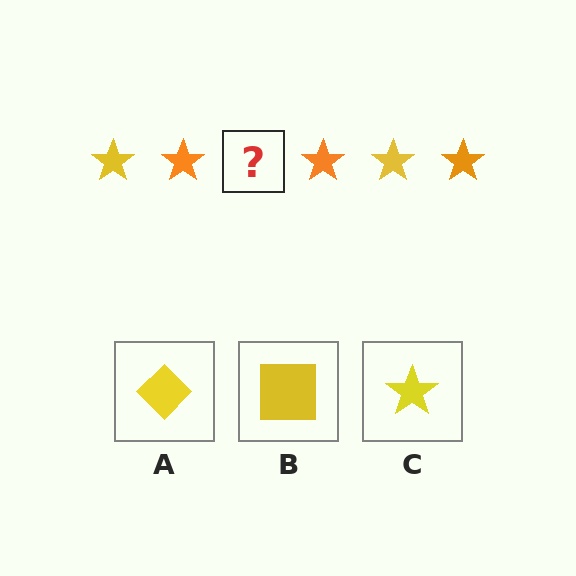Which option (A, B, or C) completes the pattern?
C.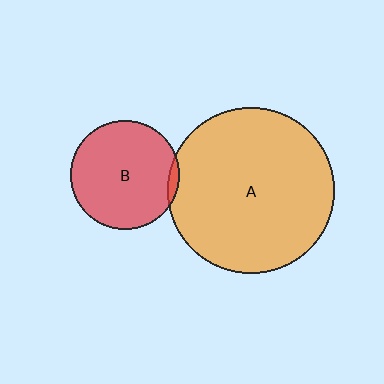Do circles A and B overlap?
Yes.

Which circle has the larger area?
Circle A (orange).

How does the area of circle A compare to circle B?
Approximately 2.3 times.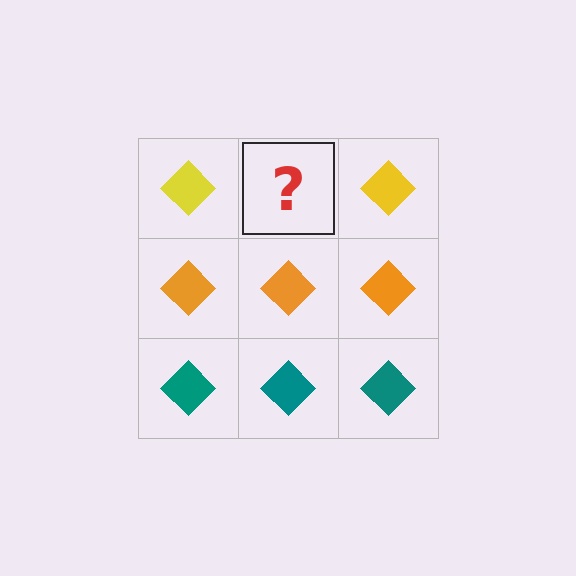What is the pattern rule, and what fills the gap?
The rule is that each row has a consistent color. The gap should be filled with a yellow diamond.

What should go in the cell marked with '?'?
The missing cell should contain a yellow diamond.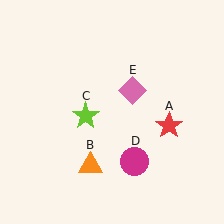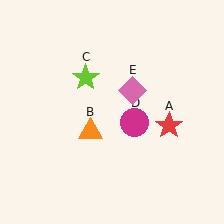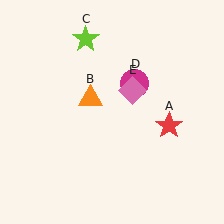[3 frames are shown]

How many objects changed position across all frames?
3 objects changed position: orange triangle (object B), lime star (object C), magenta circle (object D).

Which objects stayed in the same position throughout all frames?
Red star (object A) and pink diamond (object E) remained stationary.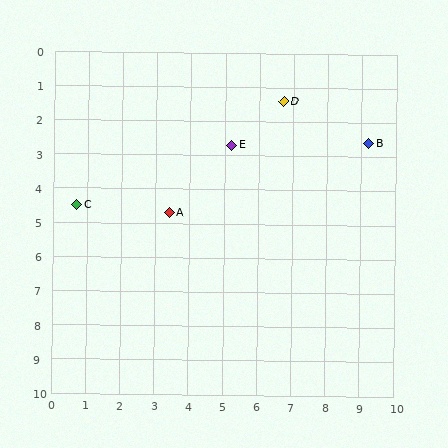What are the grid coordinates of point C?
Point C is at approximately (0.7, 4.5).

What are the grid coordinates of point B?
Point B is at approximately (9.2, 2.6).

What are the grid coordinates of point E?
Point E is at approximately (5.2, 2.7).